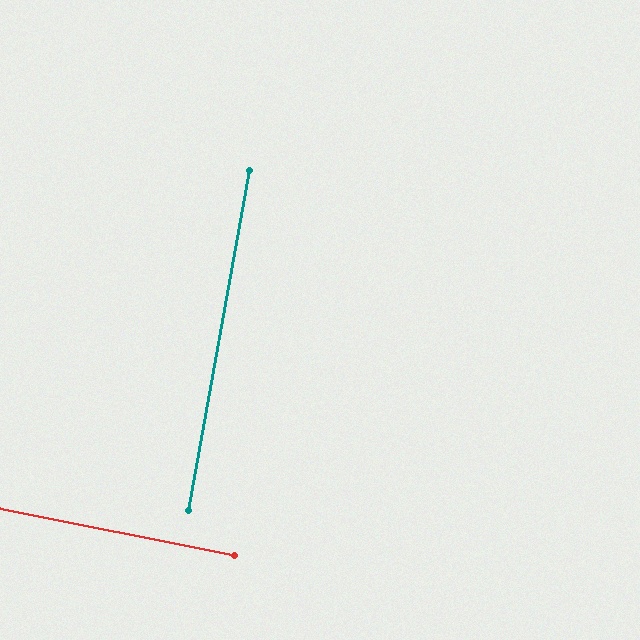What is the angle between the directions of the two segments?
Approximately 89 degrees.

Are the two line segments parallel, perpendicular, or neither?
Perpendicular — they meet at approximately 89°.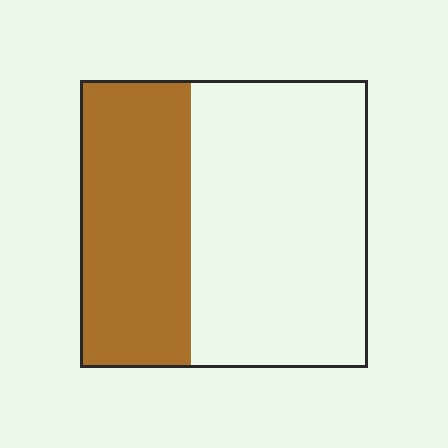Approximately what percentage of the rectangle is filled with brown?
Approximately 40%.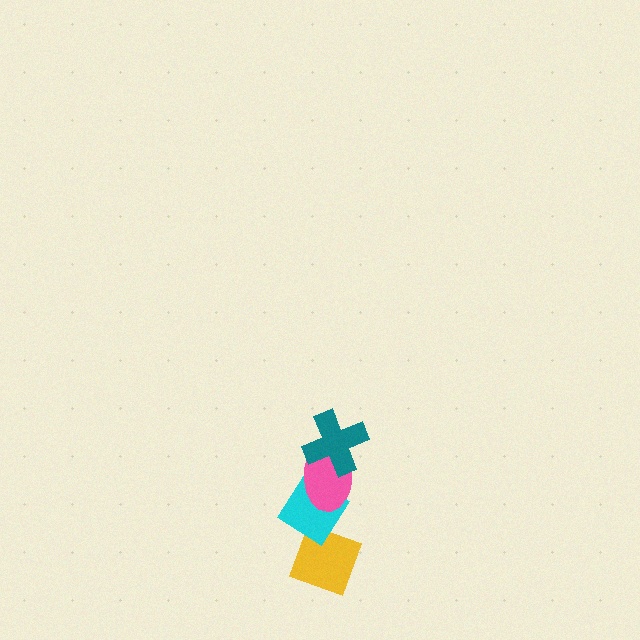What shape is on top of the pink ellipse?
The teal cross is on top of the pink ellipse.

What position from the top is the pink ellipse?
The pink ellipse is 2nd from the top.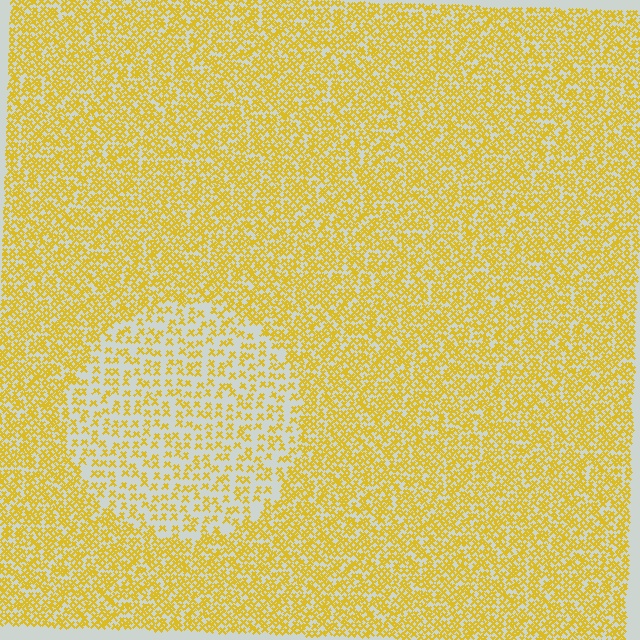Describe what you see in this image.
The image contains small yellow elements arranged at two different densities. A circle-shaped region is visible where the elements are less densely packed than the surrounding area.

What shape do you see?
I see a circle.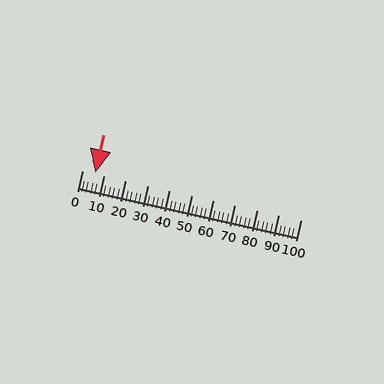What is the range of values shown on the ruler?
The ruler shows values from 0 to 100.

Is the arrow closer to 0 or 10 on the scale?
The arrow is closer to 10.